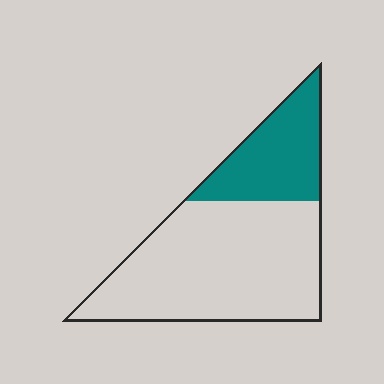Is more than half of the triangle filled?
No.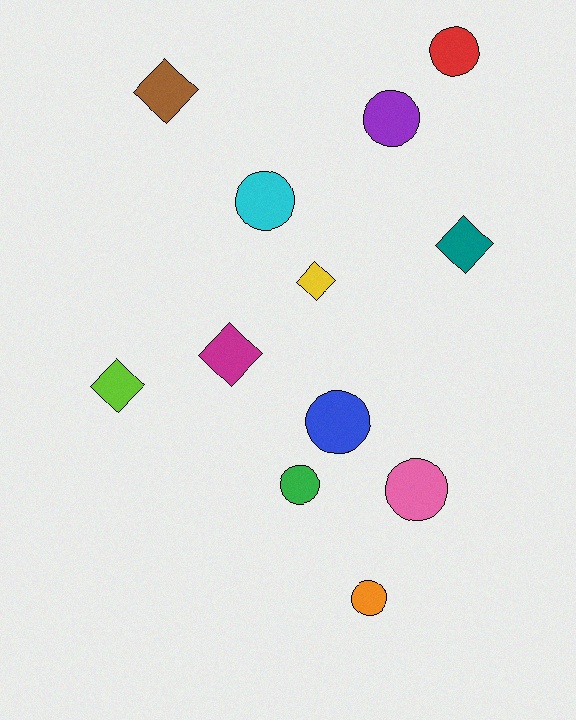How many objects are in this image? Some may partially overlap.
There are 12 objects.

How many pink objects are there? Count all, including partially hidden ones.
There is 1 pink object.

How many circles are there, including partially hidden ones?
There are 7 circles.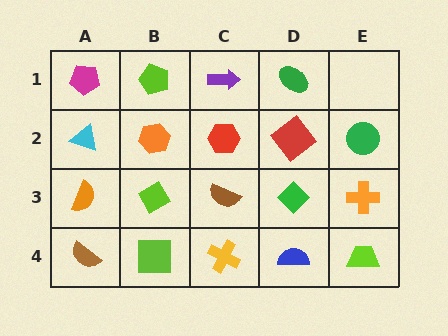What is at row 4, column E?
A lime trapezoid.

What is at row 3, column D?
A green diamond.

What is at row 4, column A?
A brown semicircle.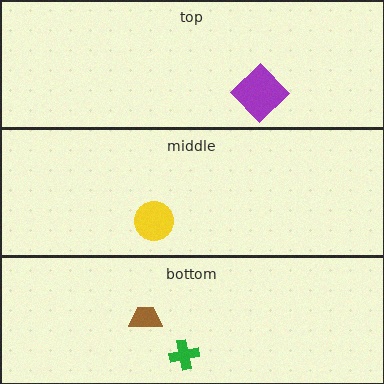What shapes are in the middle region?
The yellow circle.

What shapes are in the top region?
The purple diamond.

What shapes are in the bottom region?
The green cross, the brown trapezoid.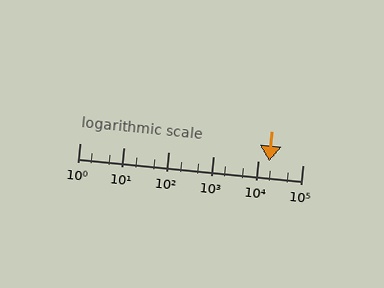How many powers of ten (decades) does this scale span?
The scale spans 5 decades, from 1 to 100000.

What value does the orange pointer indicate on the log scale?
The pointer indicates approximately 18000.